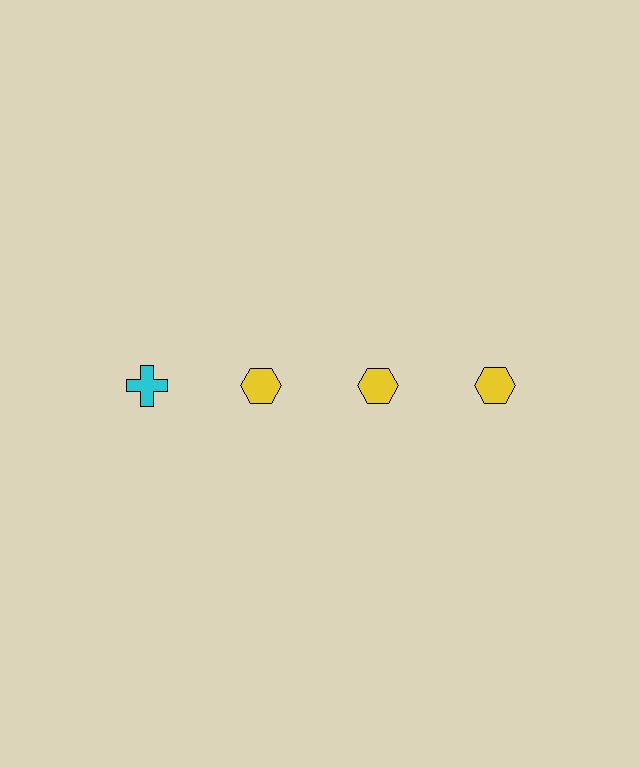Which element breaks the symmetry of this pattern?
The cyan cross in the top row, leftmost column breaks the symmetry. All other shapes are yellow hexagons.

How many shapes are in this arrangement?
There are 4 shapes arranged in a grid pattern.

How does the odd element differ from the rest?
It differs in both color (cyan instead of yellow) and shape (cross instead of hexagon).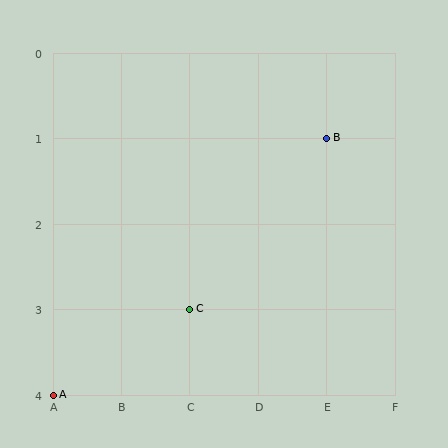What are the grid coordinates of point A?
Point A is at grid coordinates (A, 4).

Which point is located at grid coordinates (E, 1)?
Point B is at (E, 1).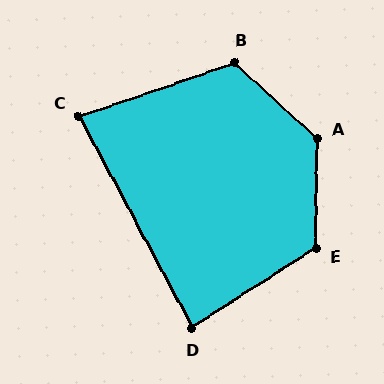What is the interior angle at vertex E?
Approximately 124 degrees (obtuse).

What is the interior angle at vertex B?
Approximately 118 degrees (obtuse).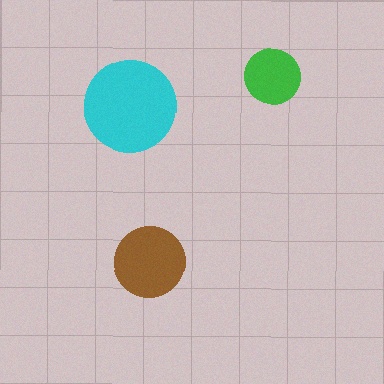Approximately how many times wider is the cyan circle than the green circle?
About 1.5 times wider.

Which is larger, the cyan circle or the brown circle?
The cyan one.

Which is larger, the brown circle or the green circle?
The brown one.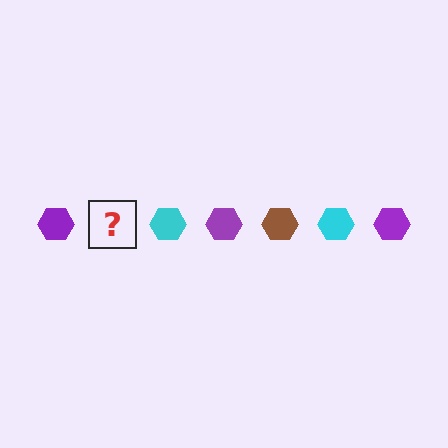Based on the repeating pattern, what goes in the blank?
The blank should be a brown hexagon.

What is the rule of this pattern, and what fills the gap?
The rule is that the pattern cycles through purple, brown, cyan hexagons. The gap should be filled with a brown hexagon.